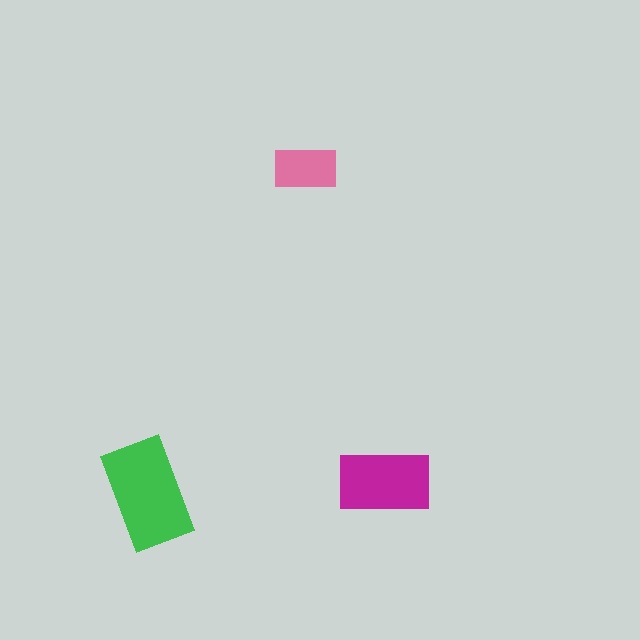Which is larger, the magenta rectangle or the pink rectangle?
The magenta one.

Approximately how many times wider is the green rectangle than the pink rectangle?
About 1.5 times wider.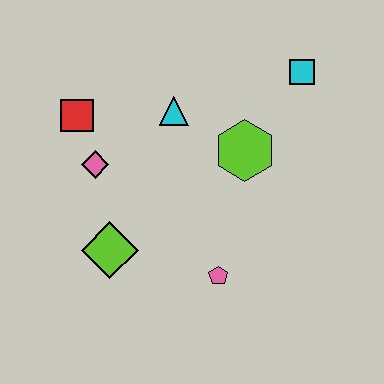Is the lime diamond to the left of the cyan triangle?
Yes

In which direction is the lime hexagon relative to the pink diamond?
The lime hexagon is to the right of the pink diamond.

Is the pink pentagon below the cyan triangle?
Yes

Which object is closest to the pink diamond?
The red square is closest to the pink diamond.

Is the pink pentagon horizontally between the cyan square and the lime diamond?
Yes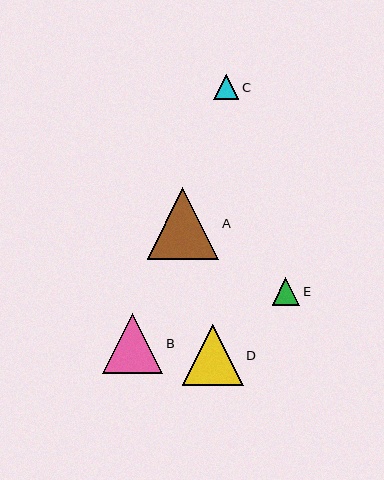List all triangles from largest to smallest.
From largest to smallest: A, D, B, E, C.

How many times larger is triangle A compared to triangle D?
Triangle A is approximately 1.2 times the size of triangle D.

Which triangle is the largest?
Triangle A is the largest with a size of approximately 72 pixels.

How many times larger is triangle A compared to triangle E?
Triangle A is approximately 2.6 times the size of triangle E.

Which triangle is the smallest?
Triangle C is the smallest with a size of approximately 25 pixels.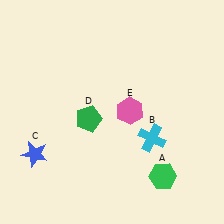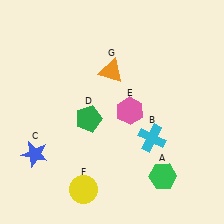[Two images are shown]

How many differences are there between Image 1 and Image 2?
There are 2 differences between the two images.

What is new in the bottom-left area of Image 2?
A yellow circle (F) was added in the bottom-left area of Image 2.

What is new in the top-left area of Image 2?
An orange triangle (G) was added in the top-left area of Image 2.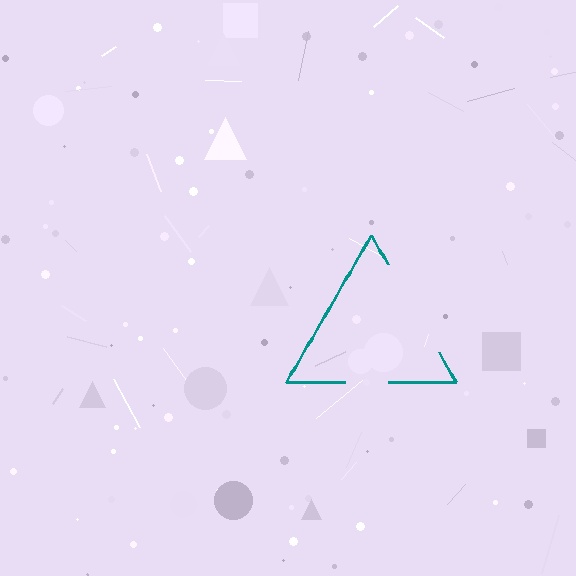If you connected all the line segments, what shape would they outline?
They would outline a triangle.